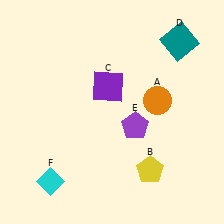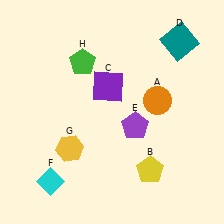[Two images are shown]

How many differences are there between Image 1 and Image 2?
There are 2 differences between the two images.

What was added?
A yellow hexagon (G), a green pentagon (H) were added in Image 2.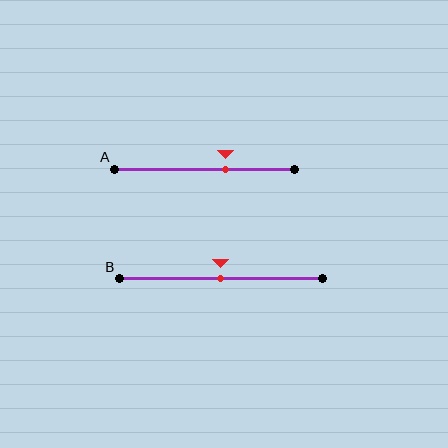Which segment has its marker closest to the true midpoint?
Segment B has its marker closest to the true midpoint.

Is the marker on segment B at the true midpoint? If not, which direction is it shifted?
Yes, the marker on segment B is at the true midpoint.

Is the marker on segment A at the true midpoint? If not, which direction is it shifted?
No, the marker on segment A is shifted to the right by about 11% of the segment length.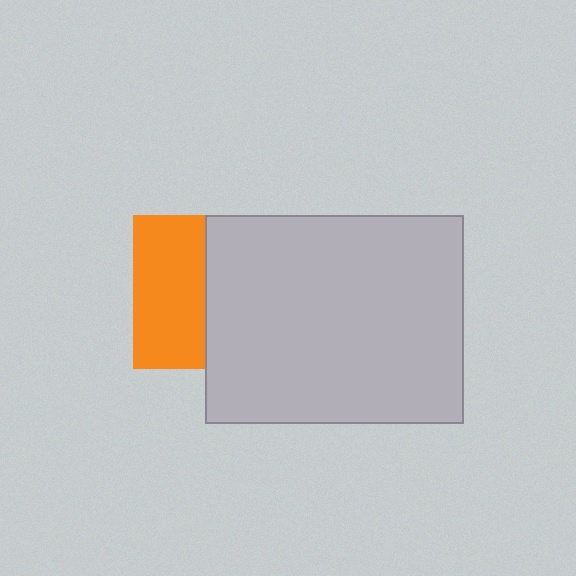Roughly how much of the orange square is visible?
About half of it is visible (roughly 47%).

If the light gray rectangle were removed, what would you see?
You would see the complete orange square.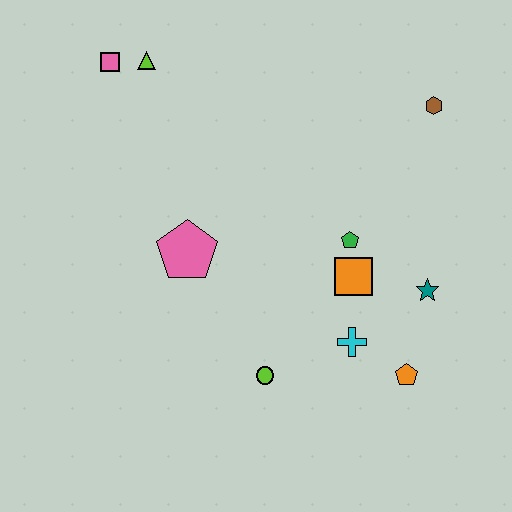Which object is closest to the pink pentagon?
The lime circle is closest to the pink pentagon.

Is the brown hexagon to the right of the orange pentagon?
Yes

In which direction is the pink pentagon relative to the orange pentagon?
The pink pentagon is to the left of the orange pentagon.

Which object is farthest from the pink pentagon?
The brown hexagon is farthest from the pink pentagon.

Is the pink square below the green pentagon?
No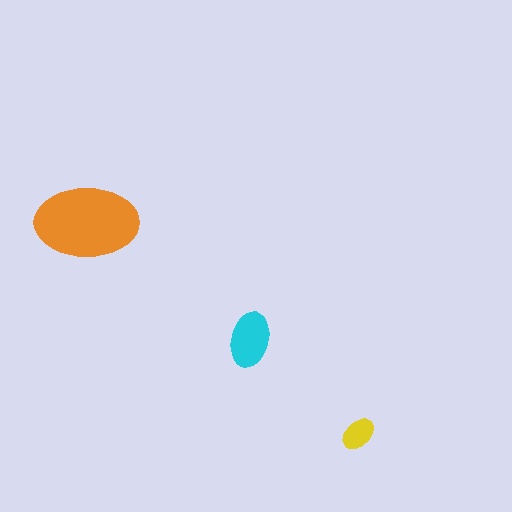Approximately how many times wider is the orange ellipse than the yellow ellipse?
About 3 times wider.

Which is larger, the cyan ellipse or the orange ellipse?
The orange one.